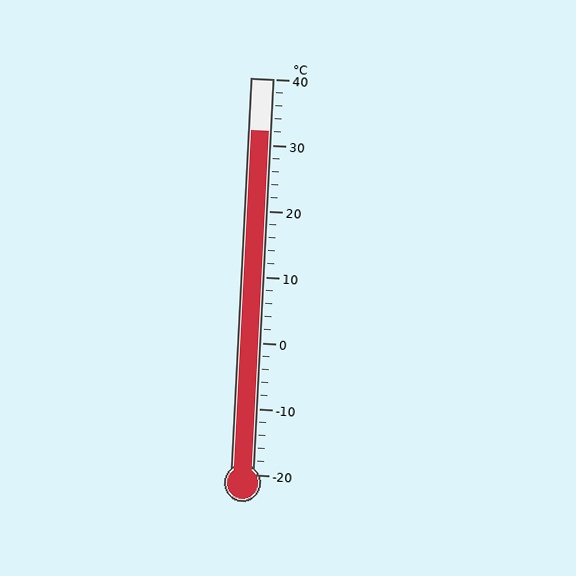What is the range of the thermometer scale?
The thermometer scale ranges from -20°C to 40°C.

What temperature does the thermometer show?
The thermometer shows approximately 32°C.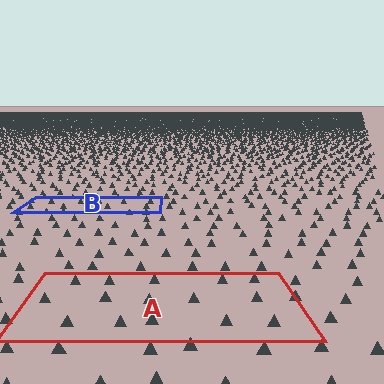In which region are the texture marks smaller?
The texture marks are smaller in region B, because it is farther away.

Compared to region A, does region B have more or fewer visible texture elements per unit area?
Region B has more texture elements per unit area — they are packed more densely because it is farther away.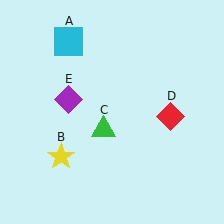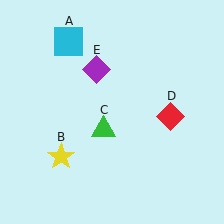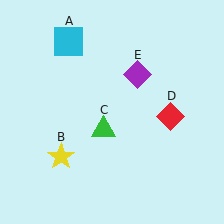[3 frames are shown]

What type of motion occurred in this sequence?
The purple diamond (object E) rotated clockwise around the center of the scene.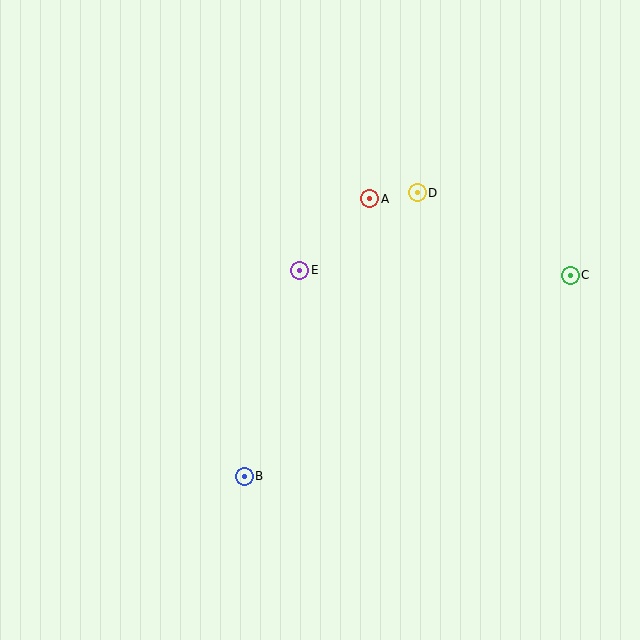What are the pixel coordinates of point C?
Point C is at (570, 275).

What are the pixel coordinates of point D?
Point D is at (417, 193).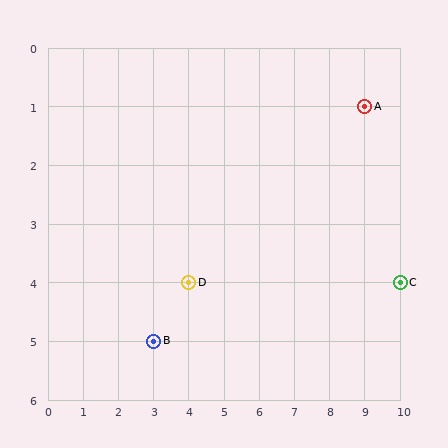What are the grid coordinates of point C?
Point C is at grid coordinates (10, 4).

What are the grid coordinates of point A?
Point A is at grid coordinates (9, 1).